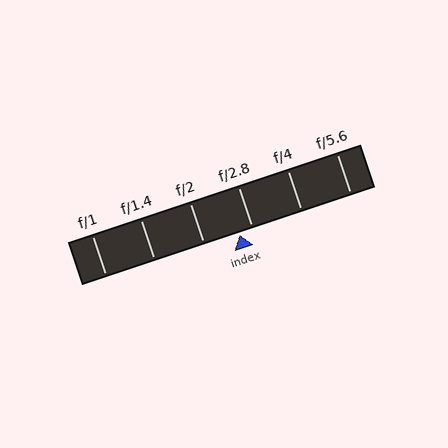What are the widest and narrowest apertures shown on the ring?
The widest aperture shown is f/1 and the narrowest is f/5.6.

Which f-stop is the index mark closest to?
The index mark is closest to f/2.8.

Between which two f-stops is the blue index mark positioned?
The index mark is between f/2 and f/2.8.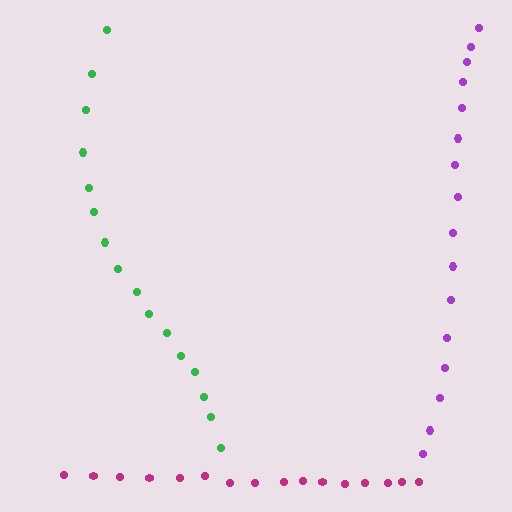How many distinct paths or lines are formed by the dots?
There are 3 distinct paths.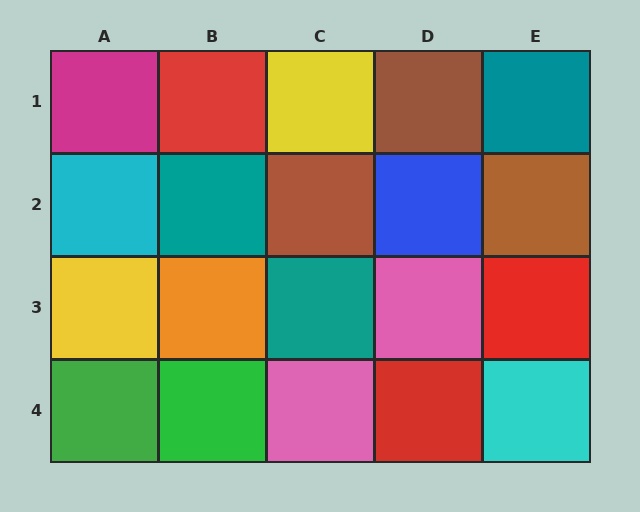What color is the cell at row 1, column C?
Yellow.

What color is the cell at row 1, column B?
Red.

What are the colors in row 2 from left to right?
Cyan, teal, brown, blue, brown.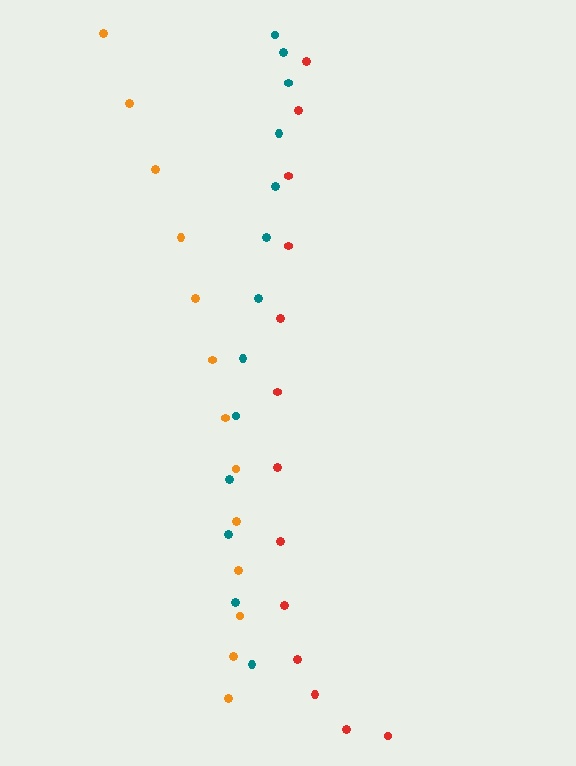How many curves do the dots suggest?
There are 3 distinct paths.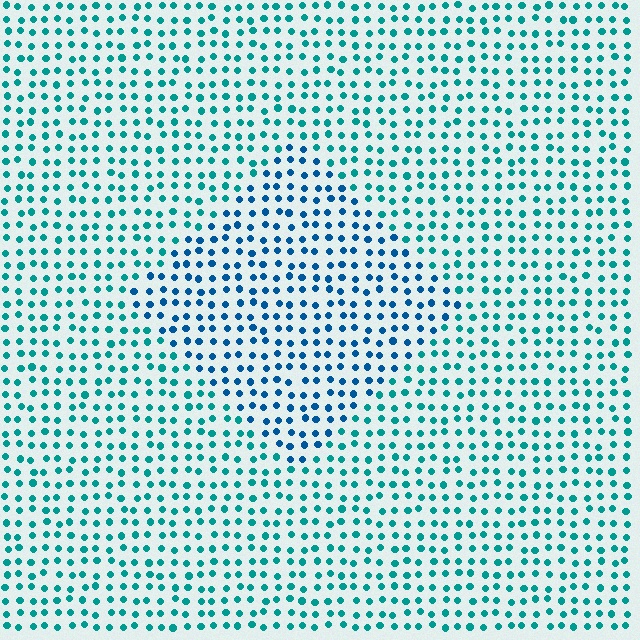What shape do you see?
I see a diamond.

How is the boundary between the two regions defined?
The boundary is defined purely by a slight shift in hue (about 30 degrees). Spacing, size, and orientation are identical on both sides.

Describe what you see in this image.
The image is filled with small teal elements in a uniform arrangement. A diamond-shaped region is visible where the elements are tinted to a slightly different hue, forming a subtle color boundary.